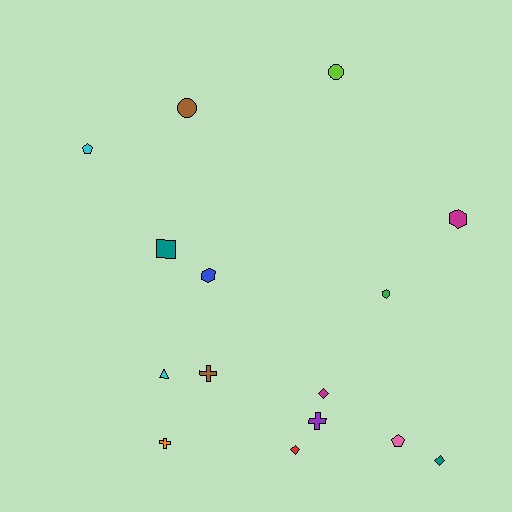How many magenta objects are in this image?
There are 2 magenta objects.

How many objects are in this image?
There are 15 objects.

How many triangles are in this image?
There is 1 triangle.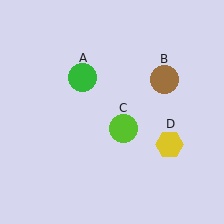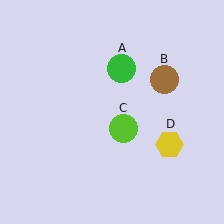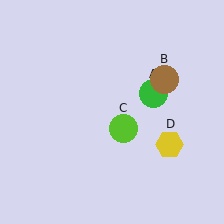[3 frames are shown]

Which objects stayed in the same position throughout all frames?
Brown circle (object B) and lime circle (object C) and yellow hexagon (object D) remained stationary.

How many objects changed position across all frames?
1 object changed position: green circle (object A).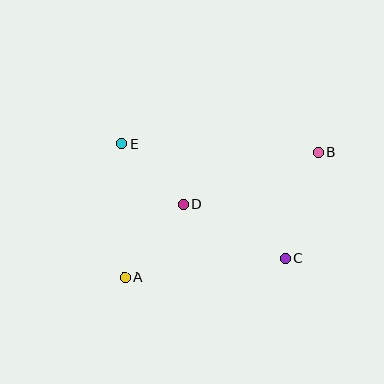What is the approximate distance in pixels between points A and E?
The distance between A and E is approximately 133 pixels.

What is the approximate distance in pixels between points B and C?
The distance between B and C is approximately 111 pixels.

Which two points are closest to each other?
Points D and E are closest to each other.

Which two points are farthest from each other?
Points A and B are farthest from each other.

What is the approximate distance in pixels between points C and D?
The distance between C and D is approximately 116 pixels.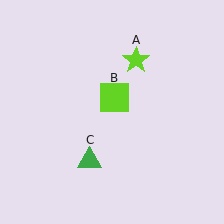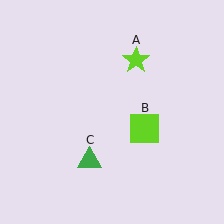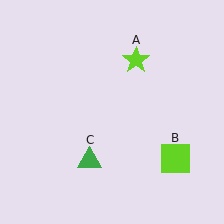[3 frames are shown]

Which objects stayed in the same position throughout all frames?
Lime star (object A) and green triangle (object C) remained stationary.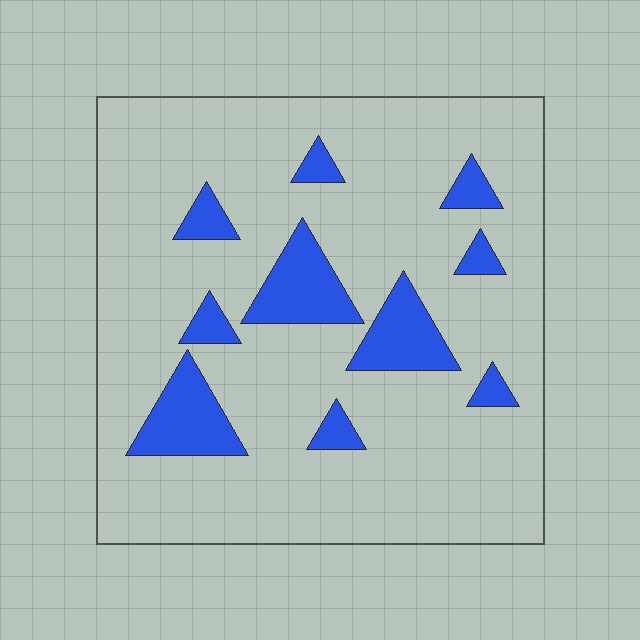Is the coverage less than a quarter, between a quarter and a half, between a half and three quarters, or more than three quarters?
Less than a quarter.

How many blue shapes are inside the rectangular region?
10.